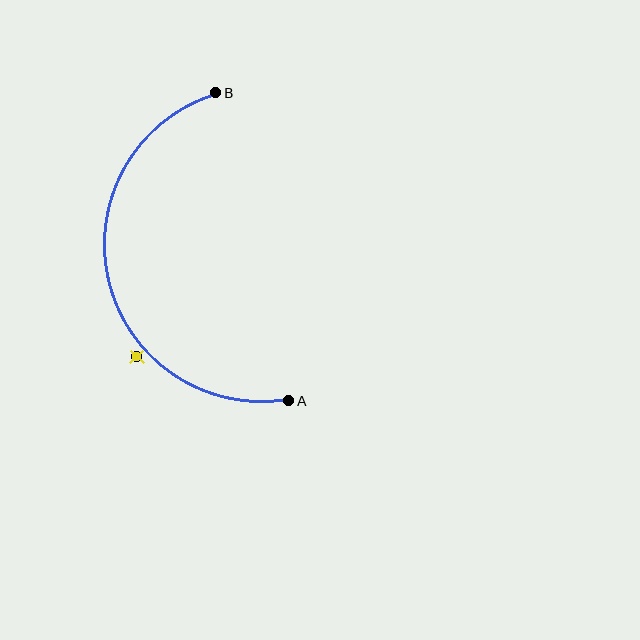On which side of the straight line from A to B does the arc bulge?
The arc bulges to the left of the straight line connecting A and B.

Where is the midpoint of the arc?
The arc midpoint is the point on the curve farthest from the straight line joining A and B. It sits to the left of that line.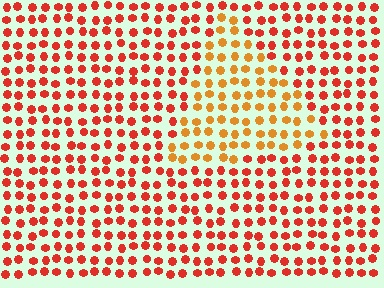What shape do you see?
I see a triangle.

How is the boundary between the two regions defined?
The boundary is defined purely by a slight shift in hue (about 31 degrees). Spacing, size, and orientation are identical on both sides.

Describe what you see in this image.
The image is filled with small red elements in a uniform arrangement. A triangle-shaped region is visible where the elements are tinted to a slightly different hue, forming a subtle color boundary.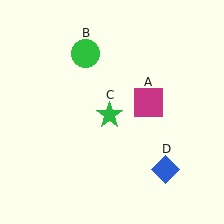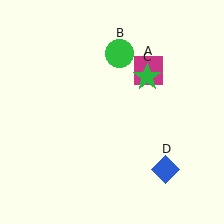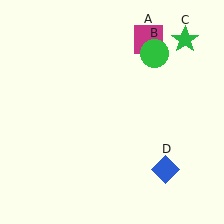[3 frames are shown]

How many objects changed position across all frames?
3 objects changed position: magenta square (object A), green circle (object B), green star (object C).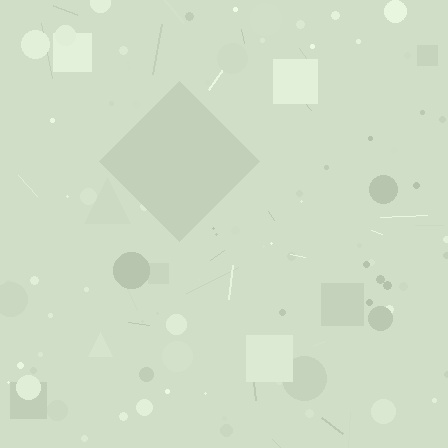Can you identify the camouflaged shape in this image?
The camouflaged shape is a diamond.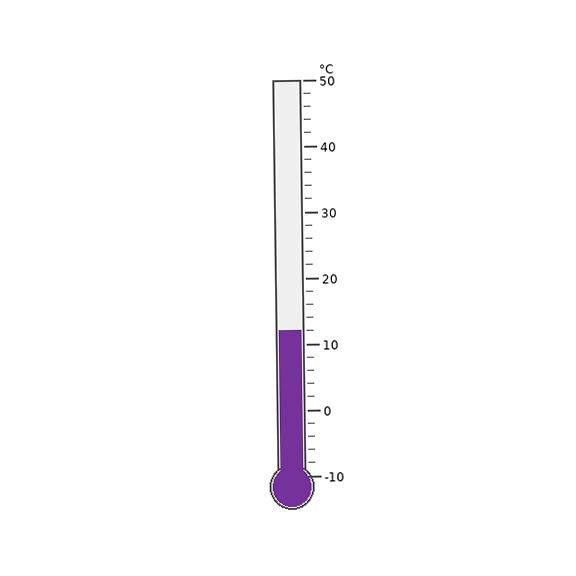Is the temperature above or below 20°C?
The temperature is below 20°C.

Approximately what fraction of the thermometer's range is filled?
The thermometer is filled to approximately 35% of its range.